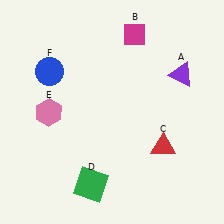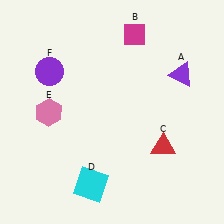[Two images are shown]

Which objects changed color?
D changed from green to cyan. F changed from blue to purple.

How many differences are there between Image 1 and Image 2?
There are 2 differences between the two images.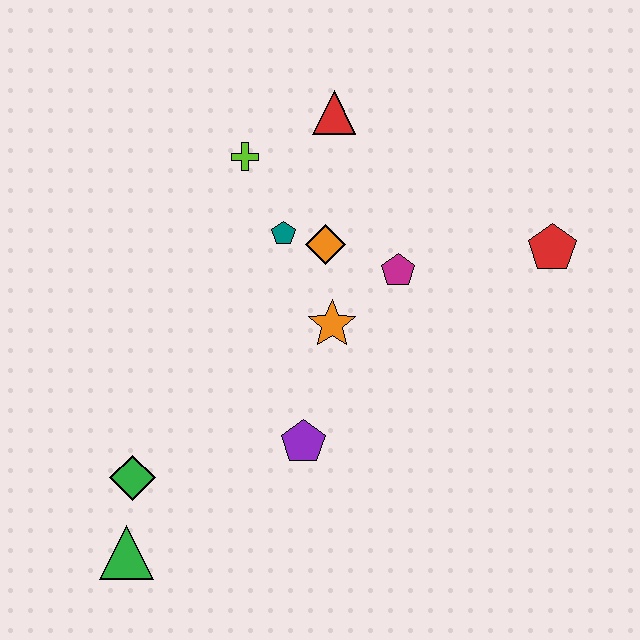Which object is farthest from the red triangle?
The green triangle is farthest from the red triangle.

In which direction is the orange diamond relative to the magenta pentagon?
The orange diamond is to the left of the magenta pentagon.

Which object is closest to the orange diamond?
The teal pentagon is closest to the orange diamond.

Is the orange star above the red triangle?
No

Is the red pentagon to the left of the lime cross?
No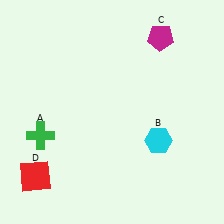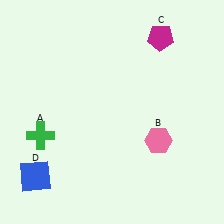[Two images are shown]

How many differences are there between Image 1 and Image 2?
There are 2 differences between the two images.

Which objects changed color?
B changed from cyan to pink. D changed from red to blue.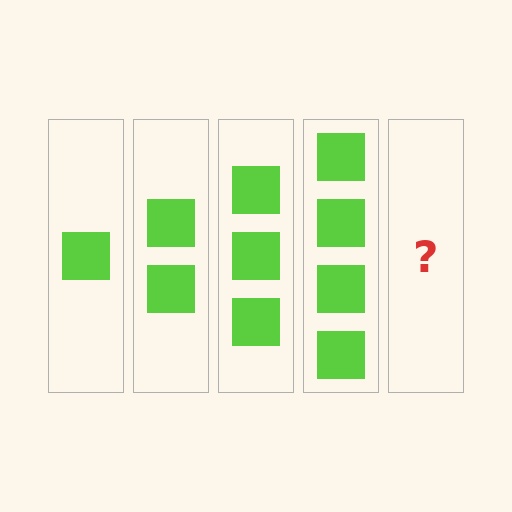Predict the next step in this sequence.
The next step is 5 squares.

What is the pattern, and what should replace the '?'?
The pattern is that each step adds one more square. The '?' should be 5 squares.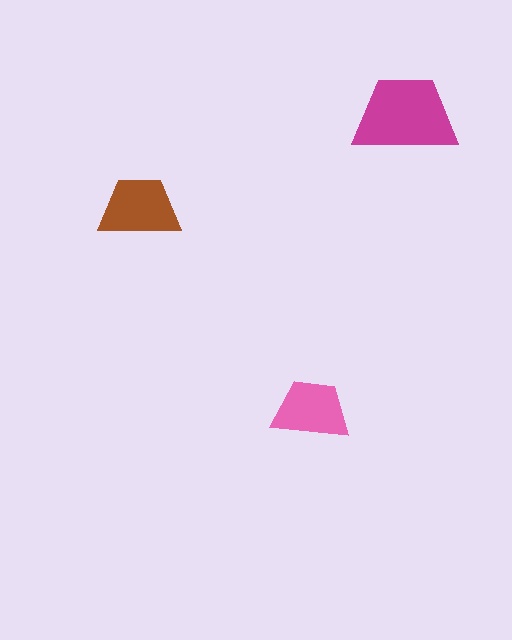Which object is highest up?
The magenta trapezoid is topmost.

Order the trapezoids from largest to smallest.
the magenta one, the brown one, the pink one.